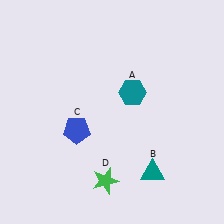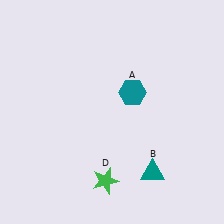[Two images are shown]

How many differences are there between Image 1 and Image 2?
There is 1 difference between the two images.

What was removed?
The blue pentagon (C) was removed in Image 2.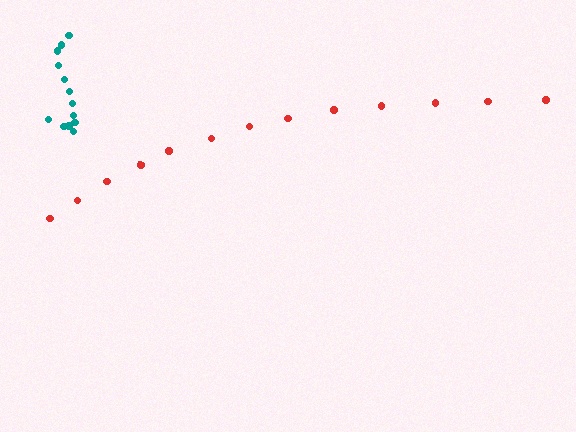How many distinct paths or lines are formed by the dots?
There are 2 distinct paths.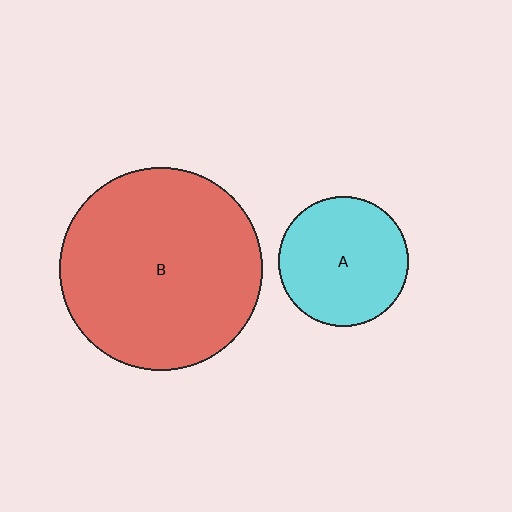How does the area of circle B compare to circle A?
Approximately 2.5 times.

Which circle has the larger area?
Circle B (red).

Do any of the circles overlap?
No, none of the circles overlap.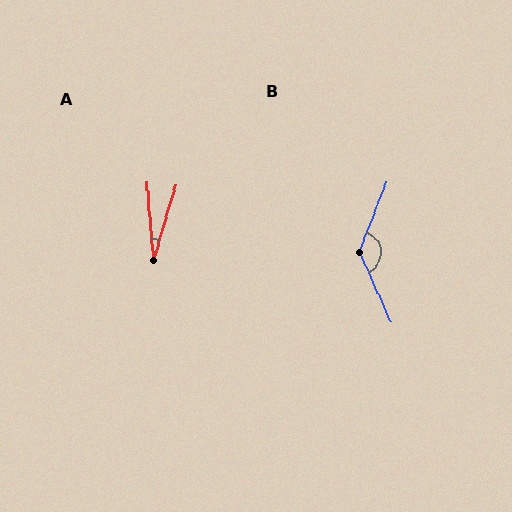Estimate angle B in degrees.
Approximately 134 degrees.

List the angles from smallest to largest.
A (22°), B (134°).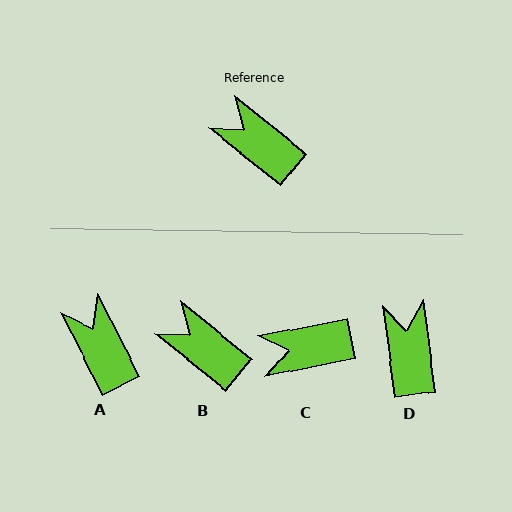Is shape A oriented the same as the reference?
No, it is off by about 24 degrees.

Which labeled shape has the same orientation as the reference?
B.